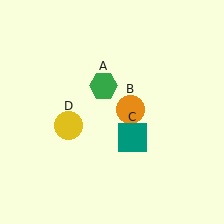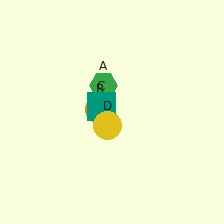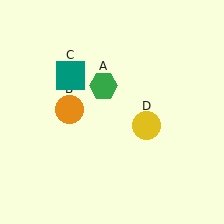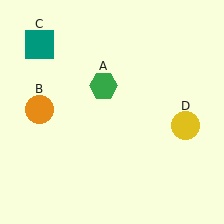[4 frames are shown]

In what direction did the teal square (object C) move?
The teal square (object C) moved up and to the left.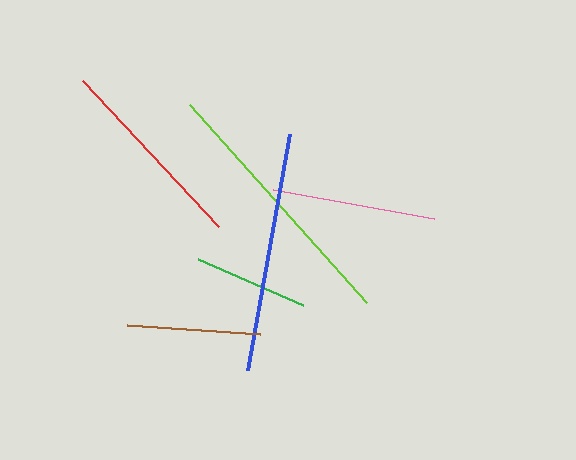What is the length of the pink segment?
The pink segment is approximately 163 pixels long.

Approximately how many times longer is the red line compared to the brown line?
The red line is approximately 1.5 times the length of the brown line.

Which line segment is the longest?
The lime line is the longest at approximately 266 pixels.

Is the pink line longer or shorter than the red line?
The red line is longer than the pink line.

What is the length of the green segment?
The green segment is approximately 115 pixels long.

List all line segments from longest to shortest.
From longest to shortest: lime, blue, red, pink, brown, green.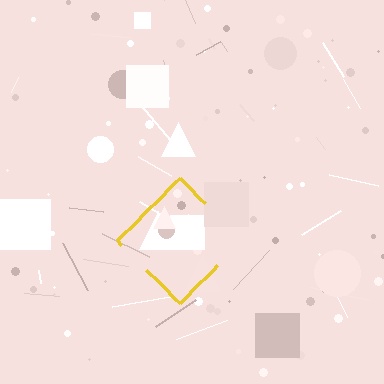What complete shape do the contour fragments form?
The contour fragments form a diamond.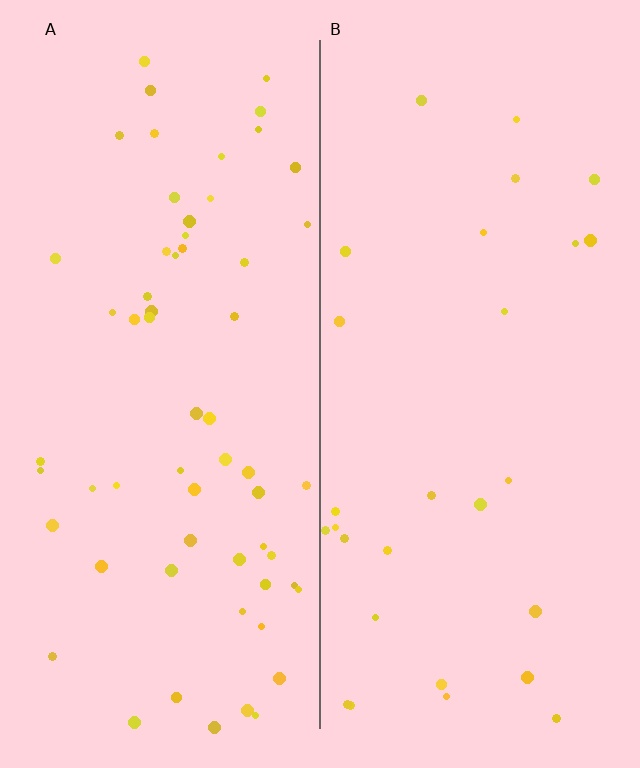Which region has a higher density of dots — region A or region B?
A (the left).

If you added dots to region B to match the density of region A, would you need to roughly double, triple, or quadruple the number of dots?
Approximately double.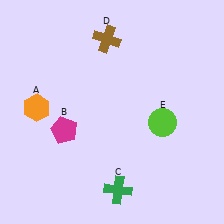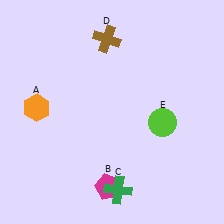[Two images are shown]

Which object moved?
The magenta pentagon (B) moved down.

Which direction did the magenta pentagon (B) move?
The magenta pentagon (B) moved down.